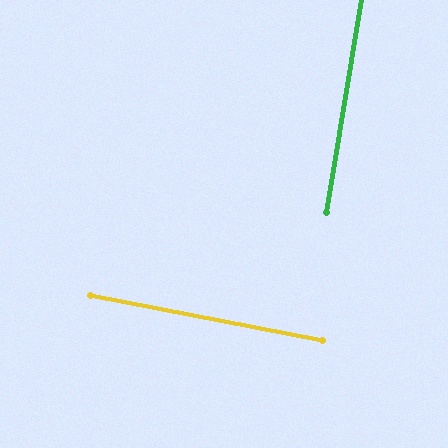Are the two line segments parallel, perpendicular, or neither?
Perpendicular — they meet at approximately 88°.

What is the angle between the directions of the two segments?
Approximately 88 degrees.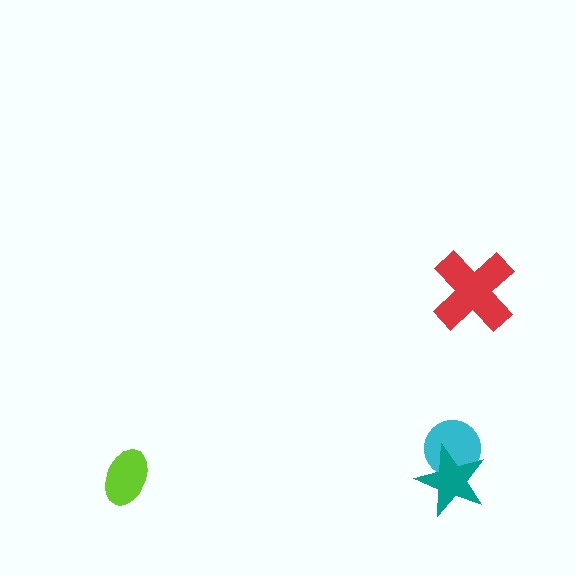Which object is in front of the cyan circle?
The teal star is in front of the cyan circle.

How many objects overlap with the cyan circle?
1 object overlaps with the cyan circle.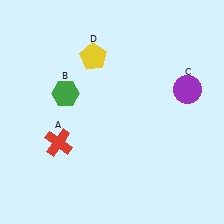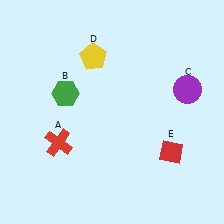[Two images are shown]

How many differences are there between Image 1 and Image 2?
There is 1 difference between the two images.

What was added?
A red diamond (E) was added in Image 2.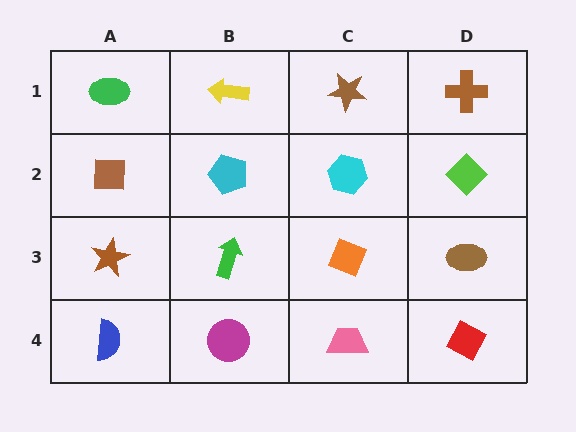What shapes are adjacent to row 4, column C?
An orange diamond (row 3, column C), a magenta circle (row 4, column B), a red diamond (row 4, column D).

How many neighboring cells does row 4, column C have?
3.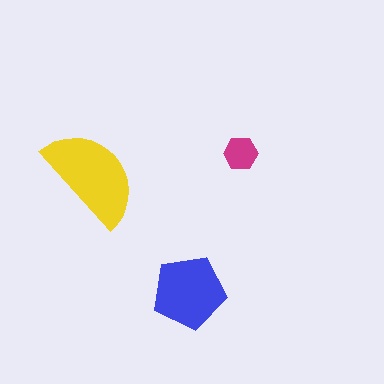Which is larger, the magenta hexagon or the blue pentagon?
The blue pentagon.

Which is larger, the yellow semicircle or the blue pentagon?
The yellow semicircle.